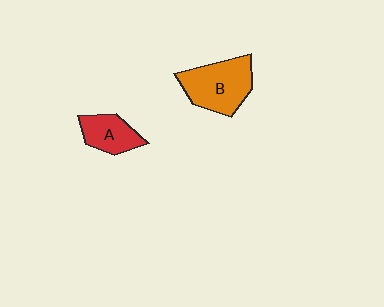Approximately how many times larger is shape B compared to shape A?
Approximately 1.7 times.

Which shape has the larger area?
Shape B (orange).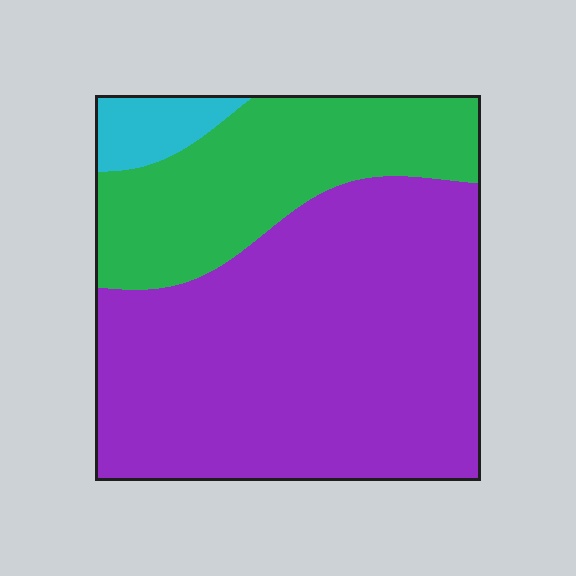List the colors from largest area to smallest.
From largest to smallest: purple, green, cyan.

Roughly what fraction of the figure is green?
Green covers about 30% of the figure.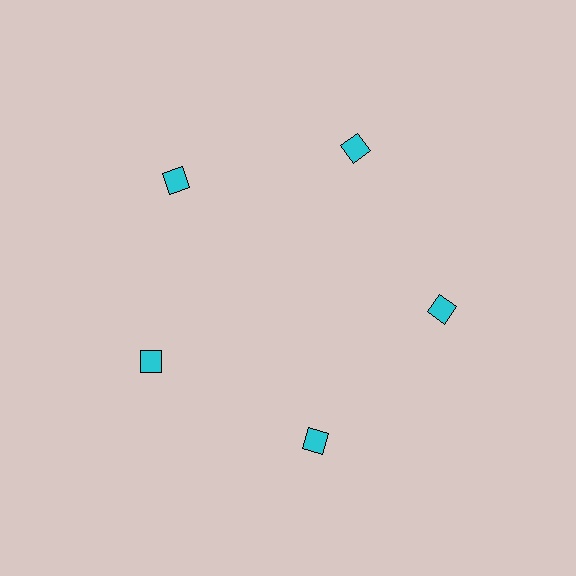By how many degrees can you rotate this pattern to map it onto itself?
The pattern maps onto itself every 72 degrees of rotation.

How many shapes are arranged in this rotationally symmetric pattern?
There are 5 shapes, arranged in 5 groups of 1.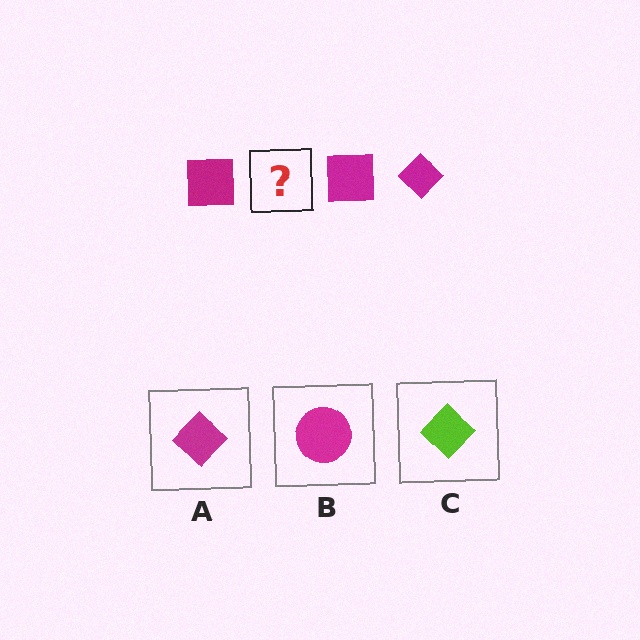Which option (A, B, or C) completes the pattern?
A.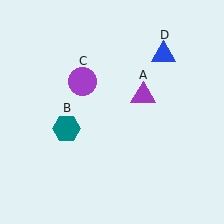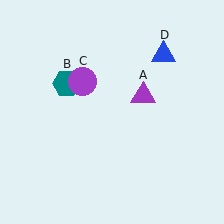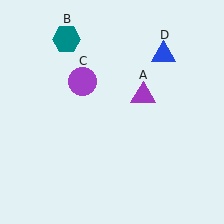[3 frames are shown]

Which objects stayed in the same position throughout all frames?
Purple triangle (object A) and purple circle (object C) and blue triangle (object D) remained stationary.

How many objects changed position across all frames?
1 object changed position: teal hexagon (object B).